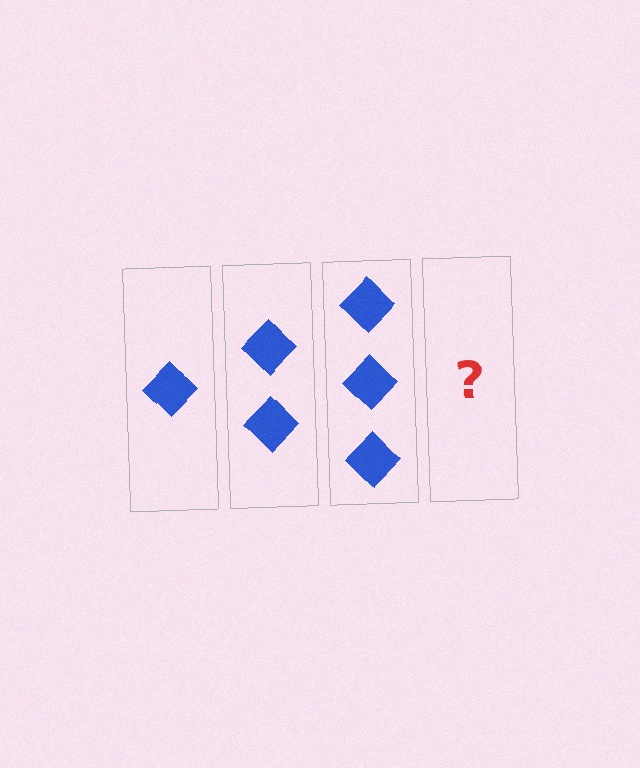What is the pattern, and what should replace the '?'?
The pattern is that each step adds one more diamond. The '?' should be 4 diamonds.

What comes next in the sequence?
The next element should be 4 diamonds.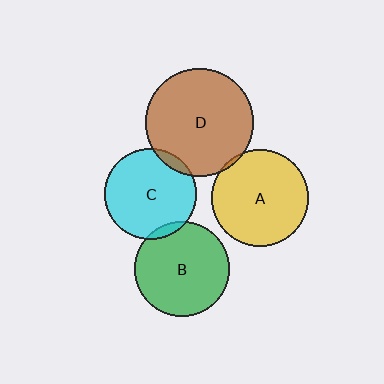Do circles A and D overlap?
Yes.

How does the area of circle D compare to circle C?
Approximately 1.4 times.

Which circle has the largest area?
Circle D (brown).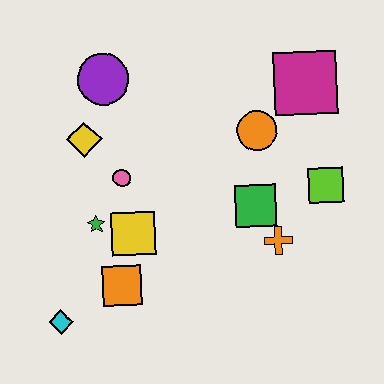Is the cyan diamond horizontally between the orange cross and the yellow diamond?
No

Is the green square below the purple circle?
Yes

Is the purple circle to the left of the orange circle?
Yes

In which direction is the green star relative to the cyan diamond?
The green star is above the cyan diamond.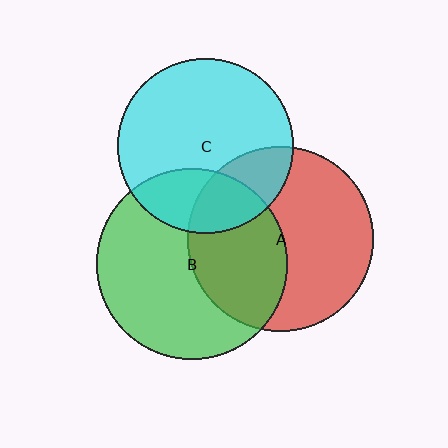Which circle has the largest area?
Circle B (green).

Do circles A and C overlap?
Yes.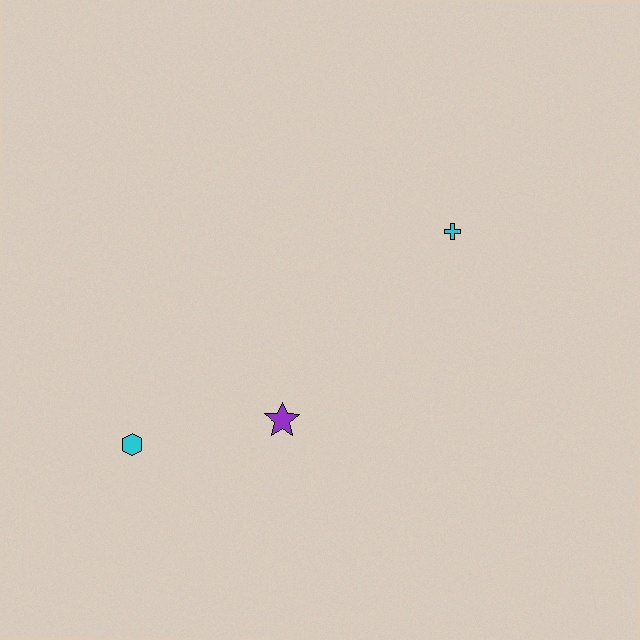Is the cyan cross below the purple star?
No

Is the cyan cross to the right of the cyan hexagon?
Yes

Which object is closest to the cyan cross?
The purple star is closest to the cyan cross.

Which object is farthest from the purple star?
The cyan cross is farthest from the purple star.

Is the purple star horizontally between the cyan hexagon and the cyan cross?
Yes